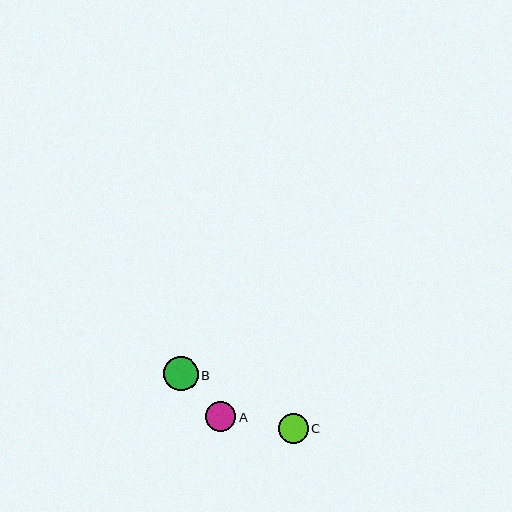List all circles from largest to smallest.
From largest to smallest: B, A, C.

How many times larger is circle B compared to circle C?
Circle B is approximately 1.1 times the size of circle C.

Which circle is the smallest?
Circle C is the smallest with a size of approximately 30 pixels.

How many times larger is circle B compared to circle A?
Circle B is approximately 1.1 times the size of circle A.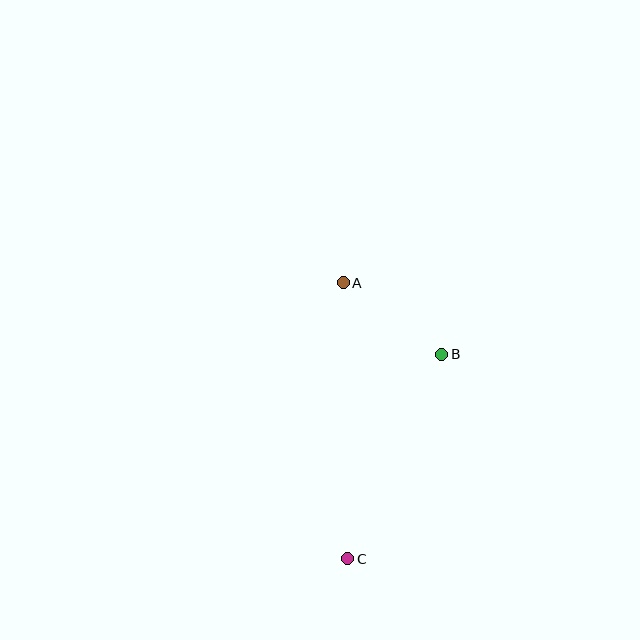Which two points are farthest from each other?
Points A and C are farthest from each other.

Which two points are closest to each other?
Points A and B are closest to each other.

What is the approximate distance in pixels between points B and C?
The distance between B and C is approximately 225 pixels.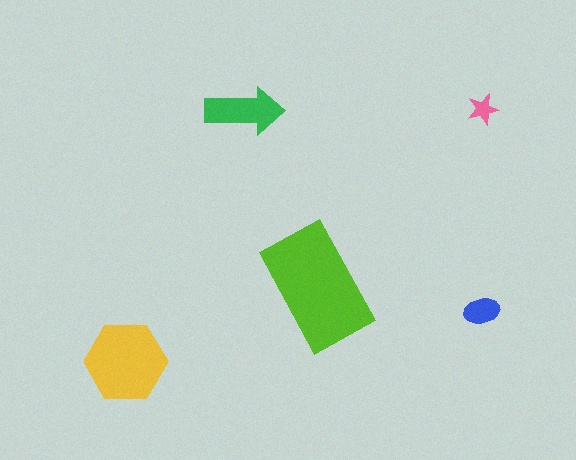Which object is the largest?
The lime rectangle.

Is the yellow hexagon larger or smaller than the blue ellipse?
Larger.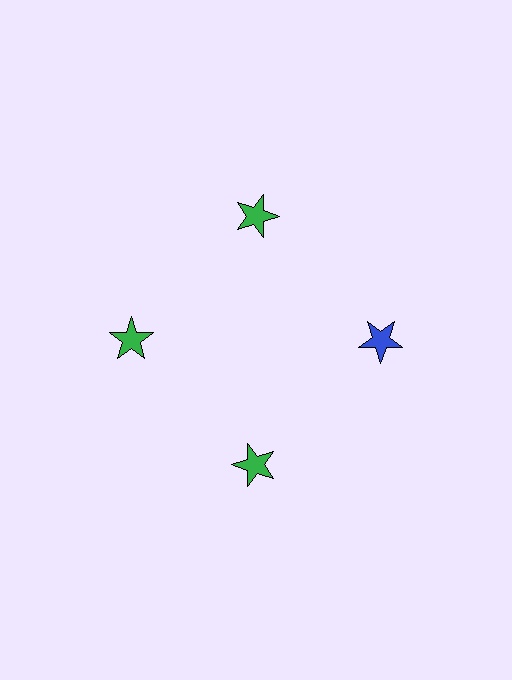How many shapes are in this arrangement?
There are 4 shapes arranged in a ring pattern.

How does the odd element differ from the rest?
It has a different color: blue instead of green.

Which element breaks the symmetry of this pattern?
The blue star at roughly the 3 o'clock position breaks the symmetry. All other shapes are green stars.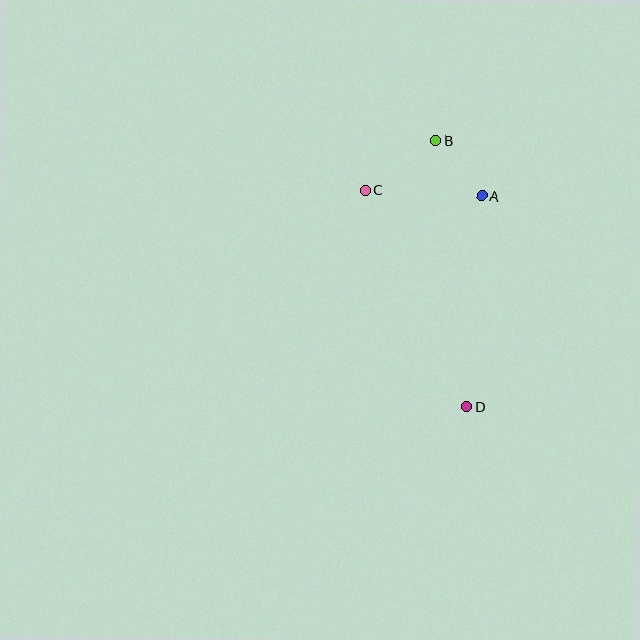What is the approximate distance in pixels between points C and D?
The distance between C and D is approximately 240 pixels.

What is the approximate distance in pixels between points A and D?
The distance between A and D is approximately 211 pixels.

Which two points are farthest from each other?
Points B and D are farthest from each other.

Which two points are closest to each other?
Points A and B are closest to each other.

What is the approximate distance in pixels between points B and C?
The distance between B and C is approximately 86 pixels.